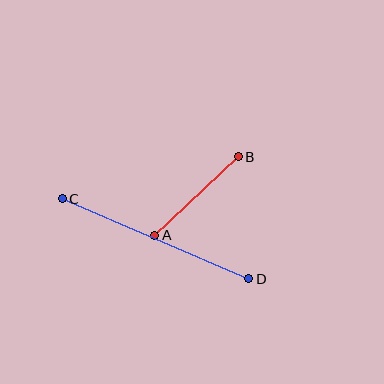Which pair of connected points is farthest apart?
Points C and D are farthest apart.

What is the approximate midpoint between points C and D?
The midpoint is at approximately (155, 239) pixels.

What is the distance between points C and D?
The distance is approximately 203 pixels.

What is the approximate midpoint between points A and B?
The midpoint is at approximately (196, 196) pixels.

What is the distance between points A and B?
The distance is approximately 115 pixels.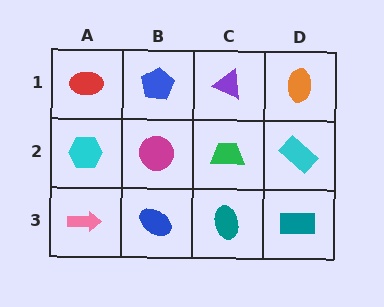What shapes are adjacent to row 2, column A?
A red ellipse (row 1, column A), a pink arrow (row 3, column A), a magenta circle (row 2, column B).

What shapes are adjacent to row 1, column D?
A cyan rectangle (row 2, column D), a purple triangle (row 1, column C).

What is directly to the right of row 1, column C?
An orange ellipse.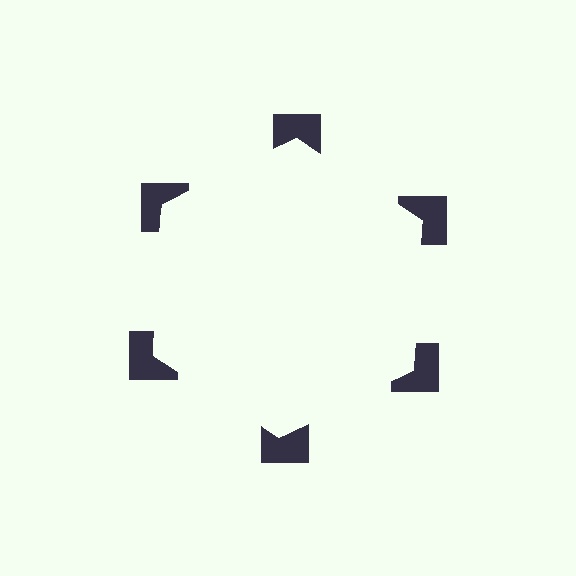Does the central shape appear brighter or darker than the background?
It typically appears slightly brighter than the background, even though no actual brightness change is drawn.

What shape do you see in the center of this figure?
An illusory hexagon — its edges are inferred from the aligned wedge cuts in the notched squares, not physically drawn.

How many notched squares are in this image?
There are 6 — one at each vertex of the illusory hexagon.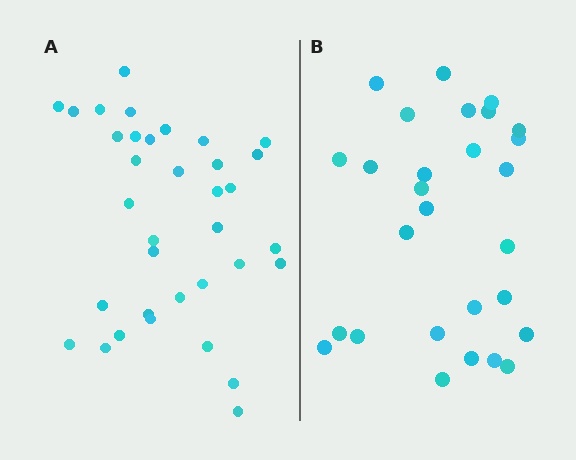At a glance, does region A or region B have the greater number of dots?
Region A (the left region) has more dots.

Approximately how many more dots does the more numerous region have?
Region A has roughly 8 or so more dots than region B.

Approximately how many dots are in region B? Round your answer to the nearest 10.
About 30 dots. (The exact count is 28, which rounds to 30.)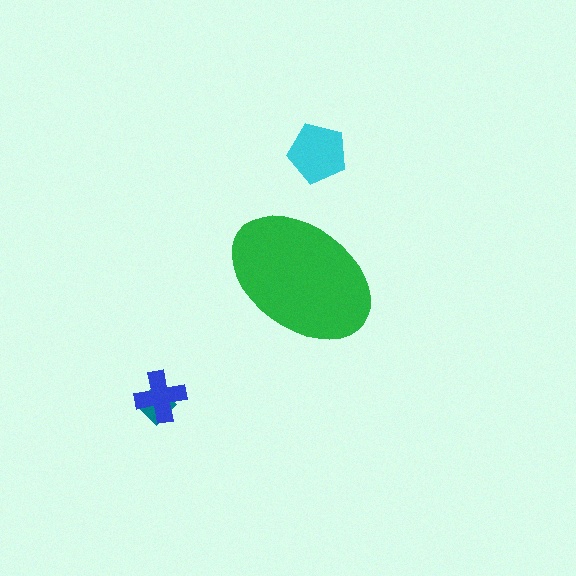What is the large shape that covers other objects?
A green ellipse.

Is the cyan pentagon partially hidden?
No, the cyan pentagon is fully visible.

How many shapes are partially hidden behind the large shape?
0 shapes are partially hidden.